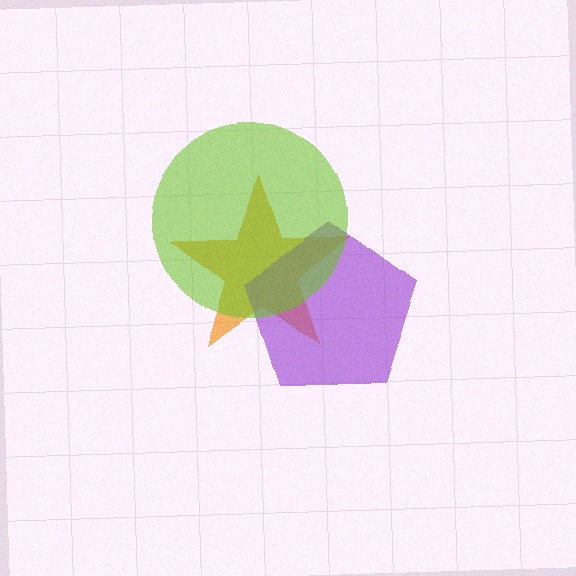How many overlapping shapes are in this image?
There are 3 overlapping shapes in the image.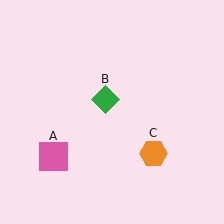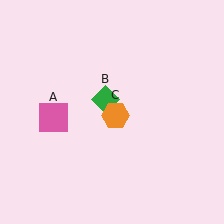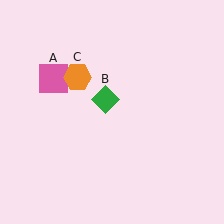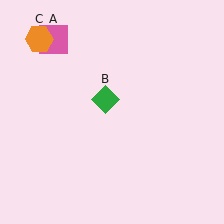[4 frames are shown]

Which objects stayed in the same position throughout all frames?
Green diamond (object B) remained stationary.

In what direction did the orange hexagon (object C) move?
The orange hexagon (object C) moved up and to the left.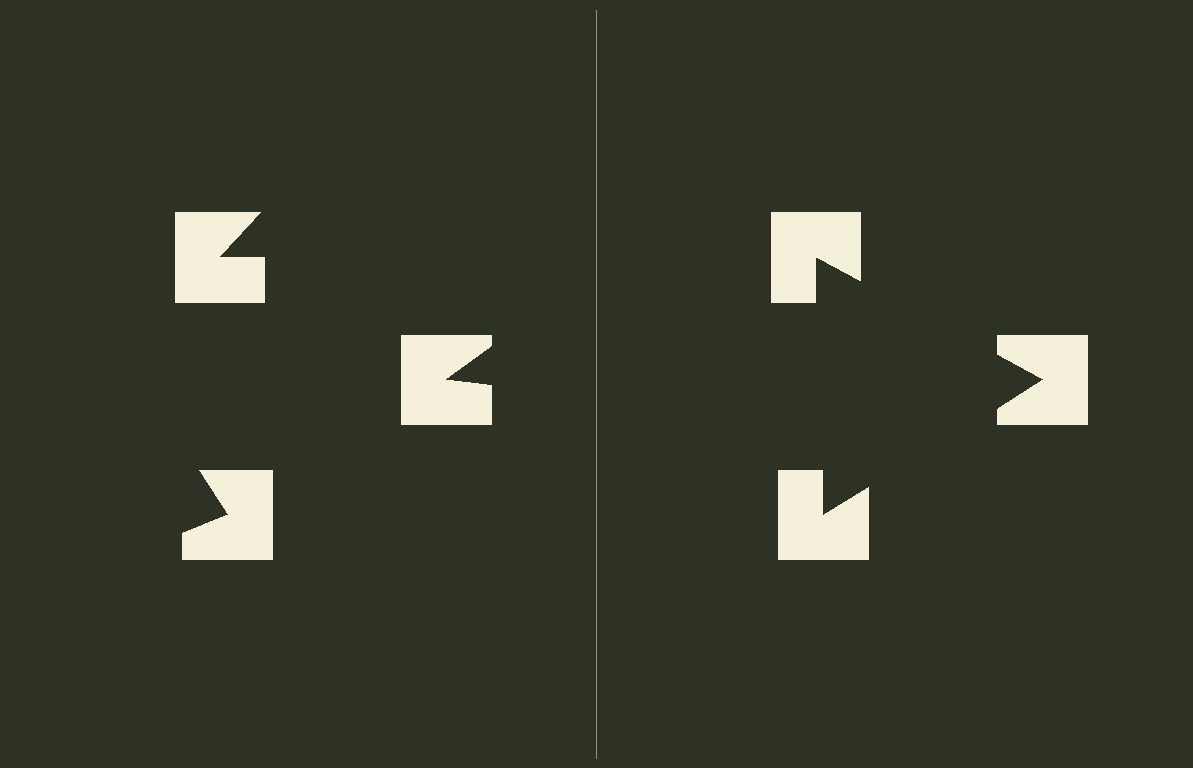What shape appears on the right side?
An illusory triangle.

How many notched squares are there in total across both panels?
6 — 3 on each side.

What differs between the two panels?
The notched squares are positioned identically on both sides; only the wedge orientations differ. On the right they align to a triangle; on the left they are misaligned.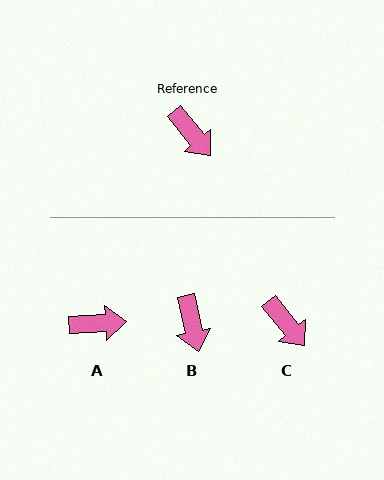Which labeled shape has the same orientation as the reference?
C.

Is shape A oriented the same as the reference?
No, it is off by about 54 degrees.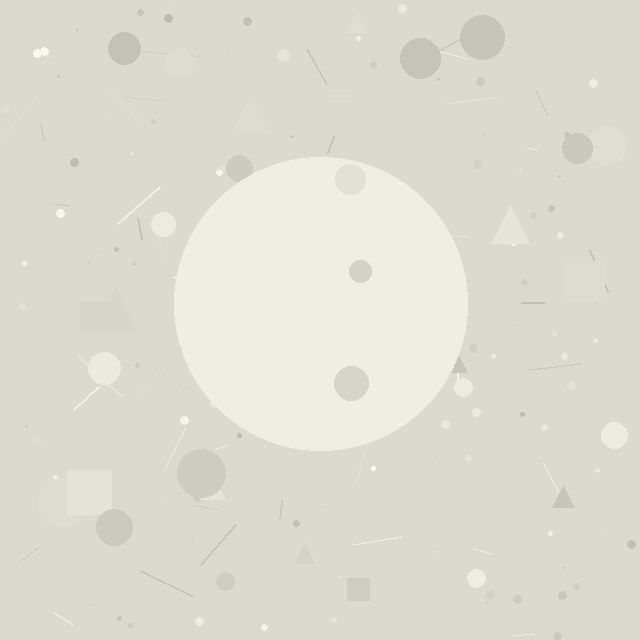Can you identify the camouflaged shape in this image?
The camouflaged shape is a circle.